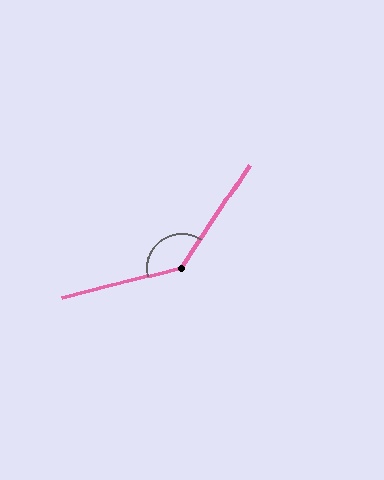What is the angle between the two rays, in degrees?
Approximately 138 degrees.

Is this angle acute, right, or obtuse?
It is obtuse.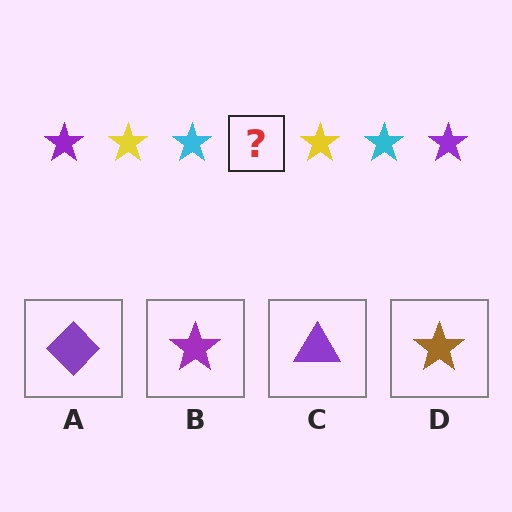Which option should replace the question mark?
Option B.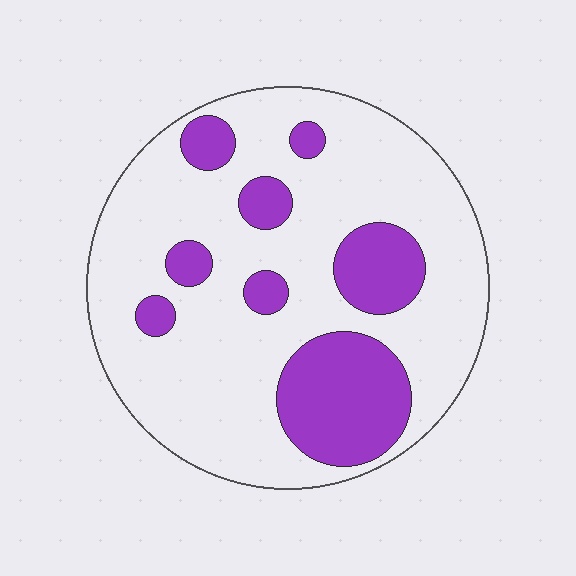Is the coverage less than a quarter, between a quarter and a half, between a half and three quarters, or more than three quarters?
Less than a quarter.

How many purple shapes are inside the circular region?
8.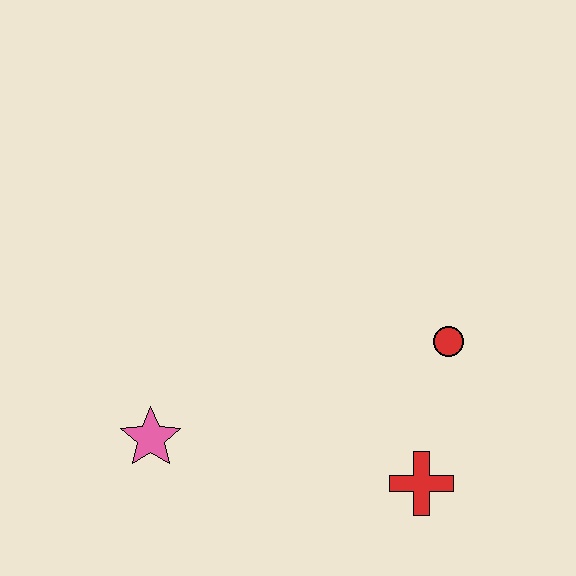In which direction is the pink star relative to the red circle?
The pink star is to the left of the red circle.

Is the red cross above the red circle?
No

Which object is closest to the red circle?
The red cross is closest to the red circle.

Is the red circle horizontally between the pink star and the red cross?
No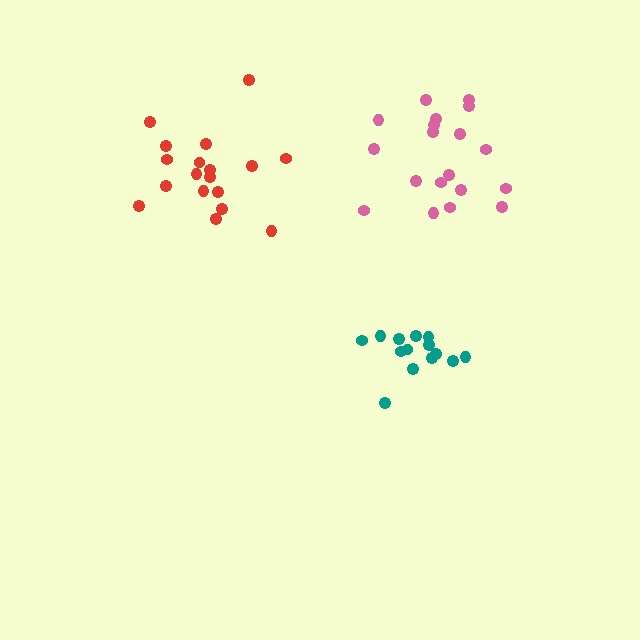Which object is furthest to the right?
The pink cluster is rightmost.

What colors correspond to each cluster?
The clusters are colored: red, pink, teal.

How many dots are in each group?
Group 1: 18 dots, Group 2: 19 dots, Group 3: 14 dots (51 total).